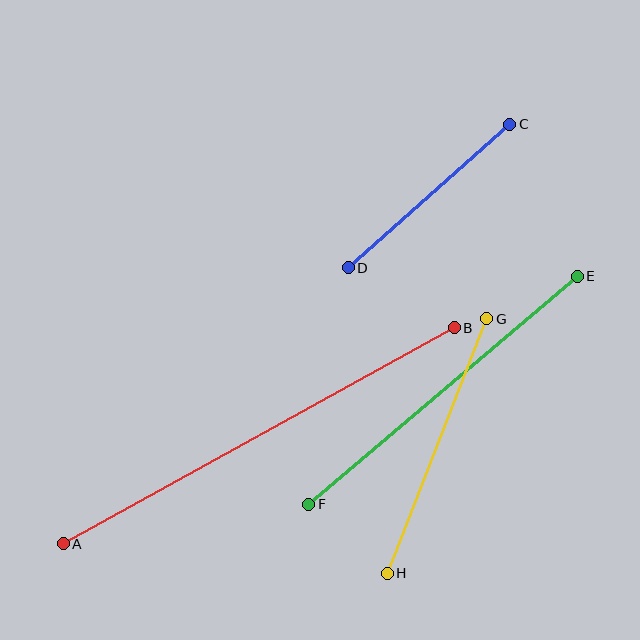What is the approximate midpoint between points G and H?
The midpoint is at approximately (437, 446) pixels.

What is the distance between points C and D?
The distance is approximately 216 pixels.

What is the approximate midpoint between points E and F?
The midpoint is at approximately (443, 390) pixels.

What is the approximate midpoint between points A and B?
The midpoint is at approximately (259, 436) pixels.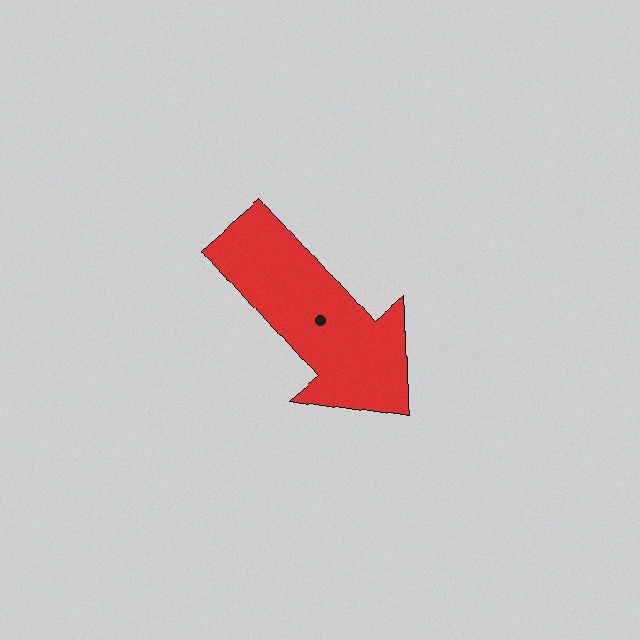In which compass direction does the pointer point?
Southeast.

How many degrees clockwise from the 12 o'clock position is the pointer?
Approximately 139 degrees.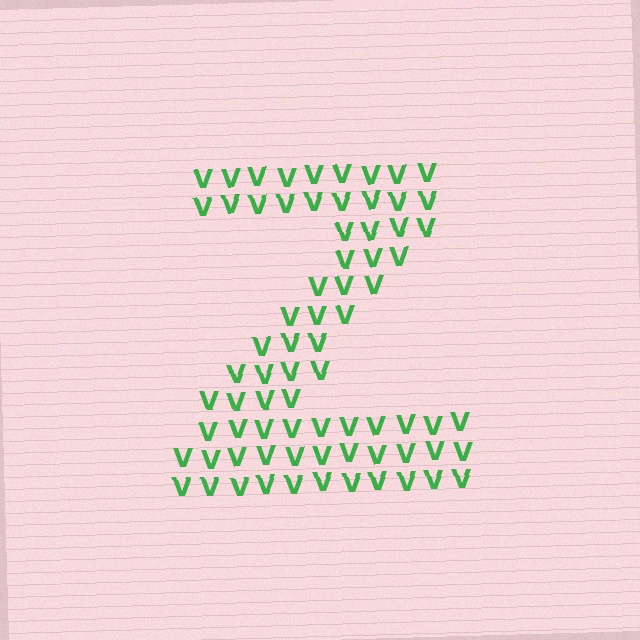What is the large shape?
The large shape is the letter Z.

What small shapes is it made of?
It is made of small letter V's.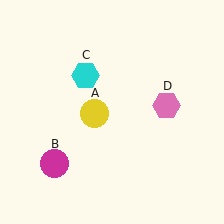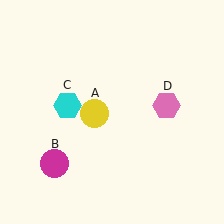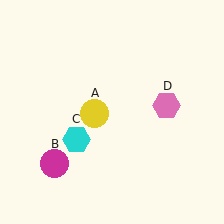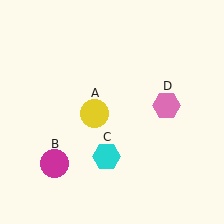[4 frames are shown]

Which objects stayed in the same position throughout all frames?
Yellow circle (object A) and magenta circle (object B) and pink hexagon (object D) remained stationary.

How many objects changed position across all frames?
1 object changed position: cyan hexagon (object C).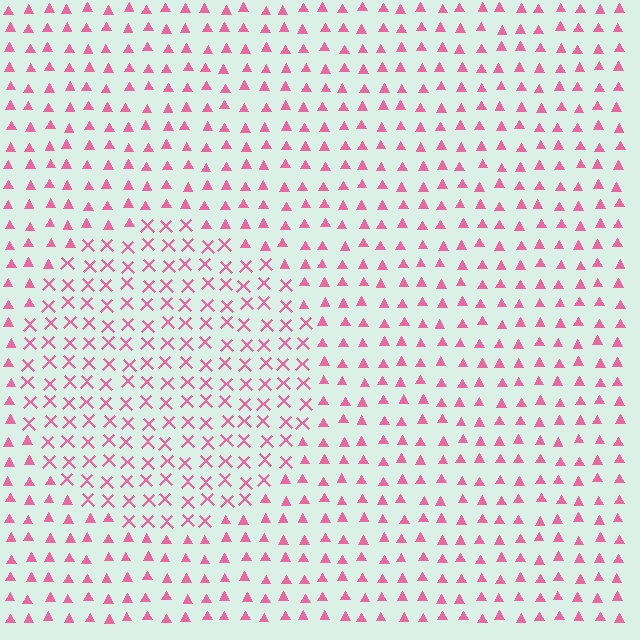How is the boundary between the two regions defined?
The boundary is defined by a change in element shape: X marks inside vs. triangles outside. All elements share the same color and spacing.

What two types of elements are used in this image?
The image uses X marks inside the circle region and triangles outside it.